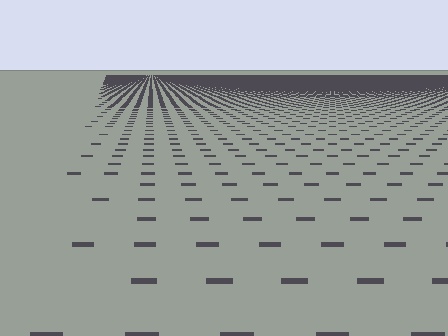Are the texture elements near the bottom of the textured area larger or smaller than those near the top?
Larger. Near the bottom, elements are closer to the viewer and appear at a bigger on-screen size.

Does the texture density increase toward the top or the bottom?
Density increases toward the top.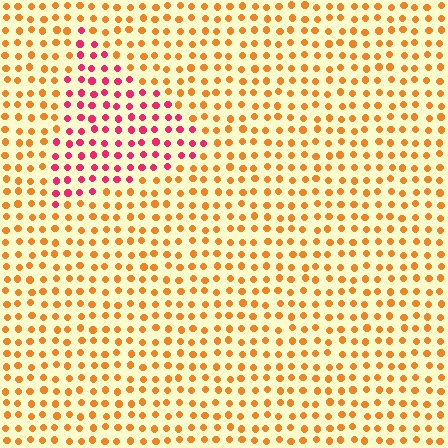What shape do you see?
I see a triangle.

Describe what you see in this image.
The image is filled with small orange elements in a uniform arrangement. A triangle-shaped region is visible where the elements are tinted to a slightly different hue, forming a subtle color boundary.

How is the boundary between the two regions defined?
The boundary is defined purely by a slight shift in hue (about 50 degrees). Spacing, size, and orientation are identical on both sides.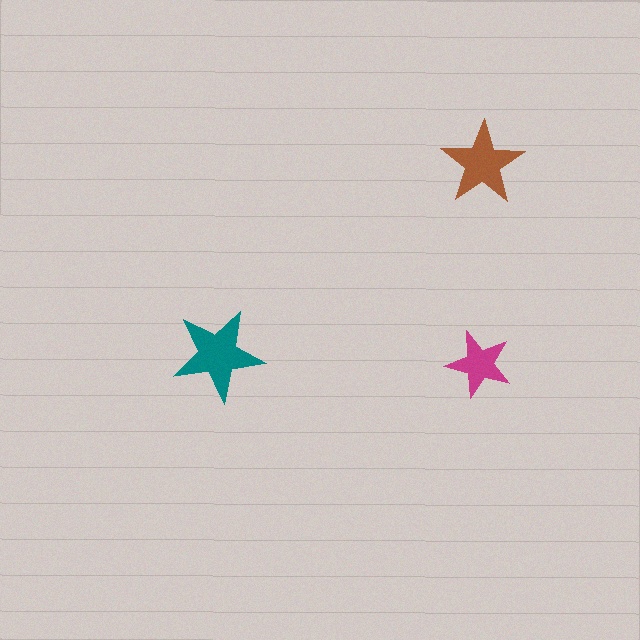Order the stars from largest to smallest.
the teal one, the brown one, the magenta one.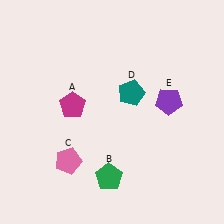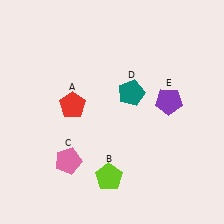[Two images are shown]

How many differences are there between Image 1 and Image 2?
There are 2 differences between the two images.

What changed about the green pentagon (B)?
In Image 1, B is green. In Image 2, it changed to lime.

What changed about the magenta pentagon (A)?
In Image 1, A is magenta. In Image 2, it changed to red.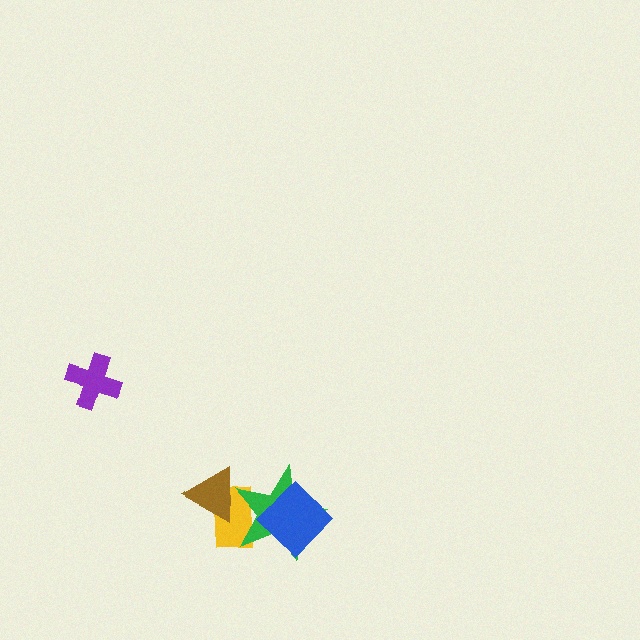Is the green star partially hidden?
Yes, it is partially covered by another shape.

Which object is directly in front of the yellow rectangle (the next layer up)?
The green star is directly in front of the yellow rectangle.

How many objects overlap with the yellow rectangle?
2 objects overlap with the yellow rectangle.